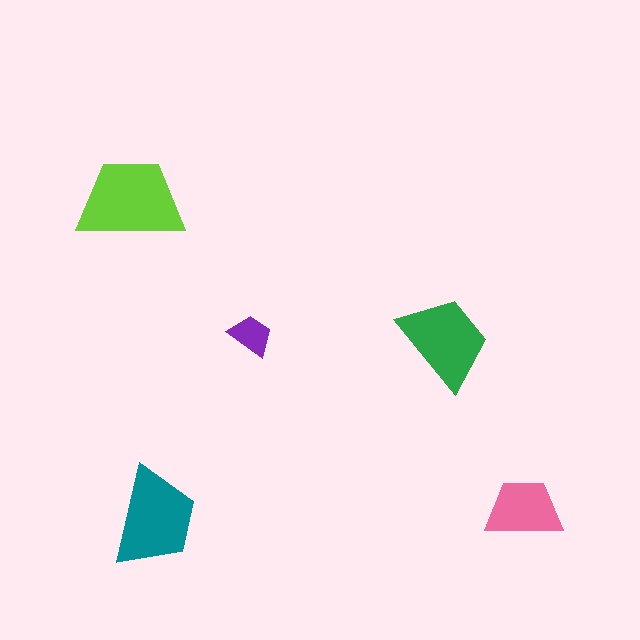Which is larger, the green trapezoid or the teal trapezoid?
The teal one.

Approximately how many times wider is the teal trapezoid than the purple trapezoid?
About 2.5 times wider.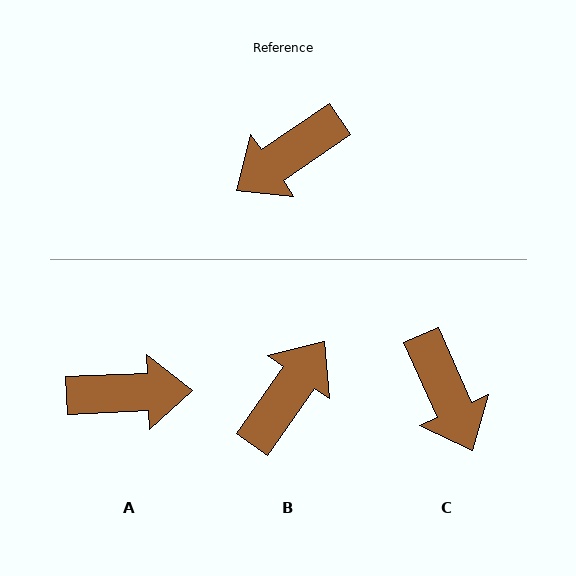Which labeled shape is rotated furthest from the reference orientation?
B, about 160 degrees away.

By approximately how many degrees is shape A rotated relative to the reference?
Approximately 148 degrees counter-clockwise.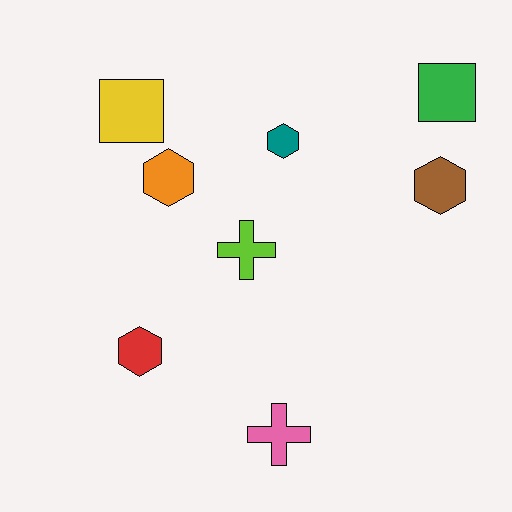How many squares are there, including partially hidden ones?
There are 2 squares.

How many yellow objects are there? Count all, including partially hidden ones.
There is 1 yellow object.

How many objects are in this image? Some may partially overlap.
There are 8 objects.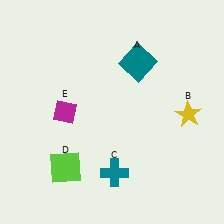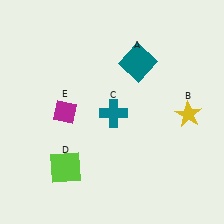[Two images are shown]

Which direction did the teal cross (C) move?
The teal cross (C) moved up.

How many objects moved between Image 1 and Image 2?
1 object moved between the two images.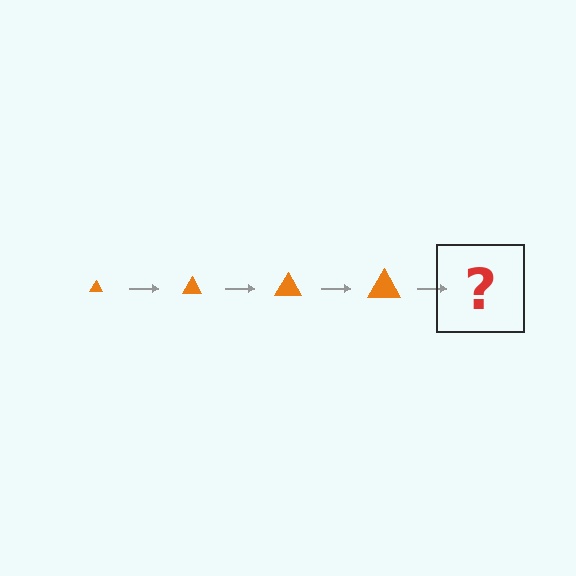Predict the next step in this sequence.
The next step is an orange triangle, larger than the previous one.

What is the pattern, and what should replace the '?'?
The pattern is that the triangle gets progressively larger each step. The '?' should be an orange triangle, larger than the previous one.